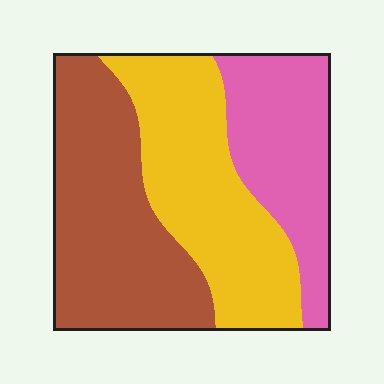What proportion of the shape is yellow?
Yellow covers about 35% of the shape.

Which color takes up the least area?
Pink, at roughly 25%.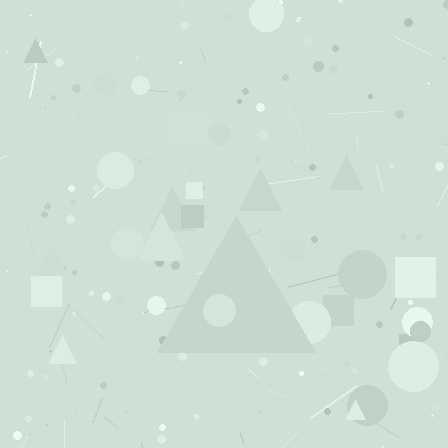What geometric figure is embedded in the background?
A triangle is embedded in the background.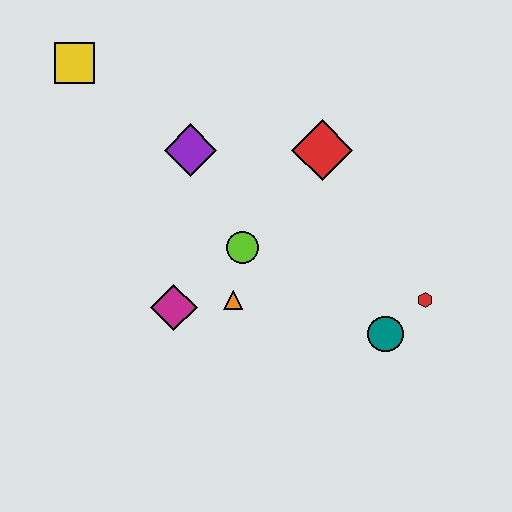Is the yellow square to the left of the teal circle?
Yes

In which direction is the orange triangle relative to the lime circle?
The orange triangle is below the lime circle.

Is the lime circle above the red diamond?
No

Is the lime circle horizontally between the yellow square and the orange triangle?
No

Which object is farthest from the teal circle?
The yellow square is farthest from the teal circle.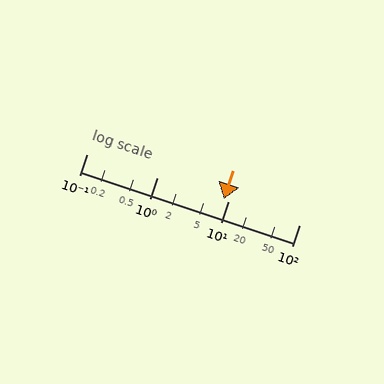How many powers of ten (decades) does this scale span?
The scale spans 3 decades, from 0.1 to 100.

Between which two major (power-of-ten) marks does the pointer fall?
The pointer is between 1 and 10.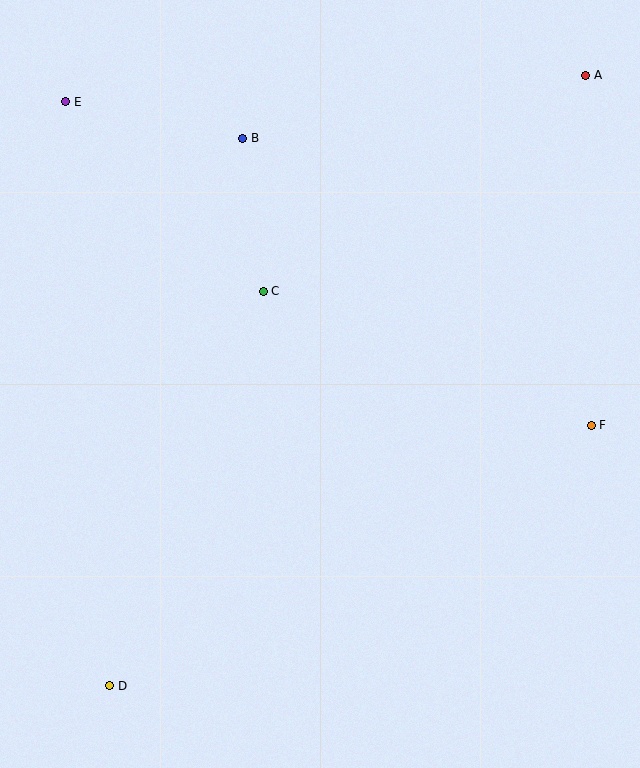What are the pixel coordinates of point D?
Point D is at (110, 686).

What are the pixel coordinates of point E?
Point E is at (66, 102).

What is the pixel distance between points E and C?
The distance between E and C is 274 pixels.